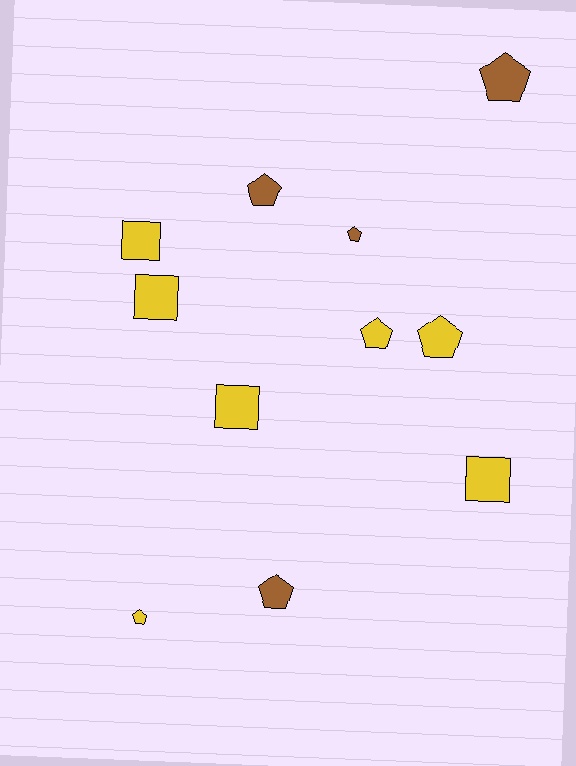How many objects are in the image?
There are 11 objects.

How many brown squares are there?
There are no brown squares.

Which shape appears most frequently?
Pentagon, with 7 objects.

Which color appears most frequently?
Yellow, with 7 objects.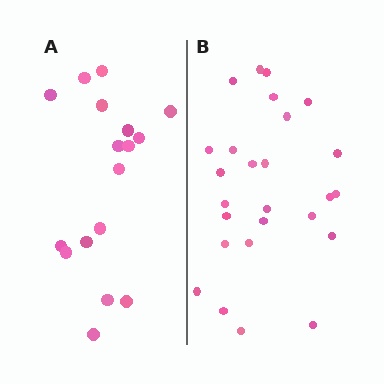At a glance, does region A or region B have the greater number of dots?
Region B (the right region) has more dots.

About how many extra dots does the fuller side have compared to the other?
Region B has roughly 8 or so more dots than region A.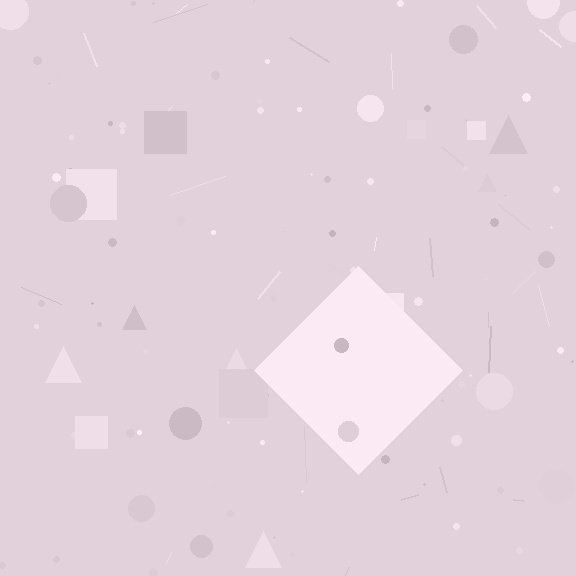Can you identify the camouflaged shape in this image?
The camouflaged shape is a diamond.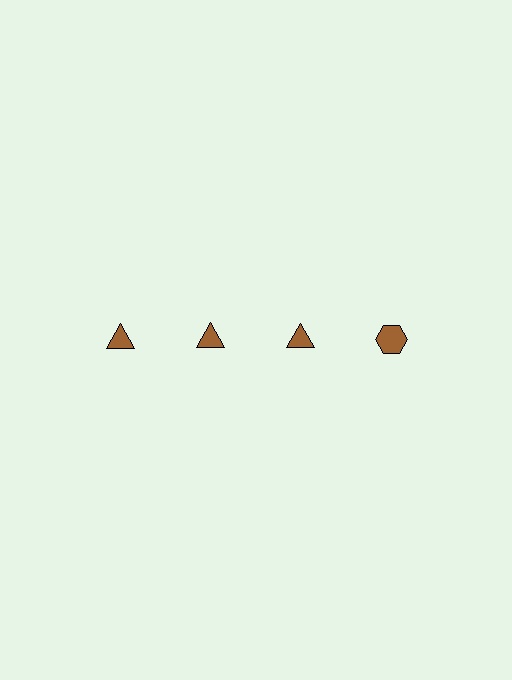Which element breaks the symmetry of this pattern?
The brown hexagon in the top row, second from right column breaks the symmetry. All other shapes are brown triangles.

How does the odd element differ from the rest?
It has a different shape: hexagon instead of triangle.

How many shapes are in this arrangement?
There are 4 shapes arranged in a grid pattern.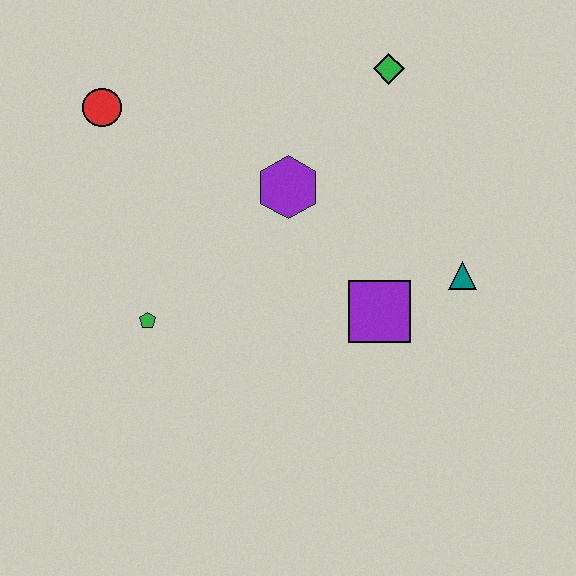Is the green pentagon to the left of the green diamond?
Yes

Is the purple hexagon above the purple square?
Yes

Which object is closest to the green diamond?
The purple hexagon is closest to the green diamond.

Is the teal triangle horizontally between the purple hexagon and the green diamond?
No